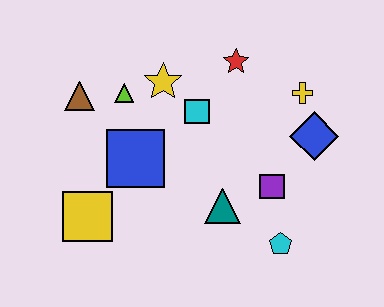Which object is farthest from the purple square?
The brown triangle is farthest from the purple square.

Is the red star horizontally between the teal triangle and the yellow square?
No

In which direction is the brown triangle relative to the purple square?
The brown triangle is to the left of the purple square.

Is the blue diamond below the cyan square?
Yes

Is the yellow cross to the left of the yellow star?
No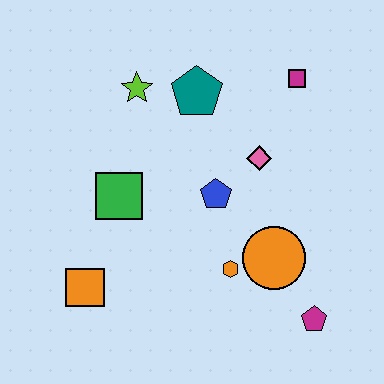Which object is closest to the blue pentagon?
The pink diamond is closest to the blue pentagon.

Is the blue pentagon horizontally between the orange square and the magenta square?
Yes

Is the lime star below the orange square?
No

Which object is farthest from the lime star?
The magenta pentagon is farthest from the lime star.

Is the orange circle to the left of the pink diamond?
No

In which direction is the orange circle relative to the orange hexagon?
The orange circle is to the right of the orange hexagon.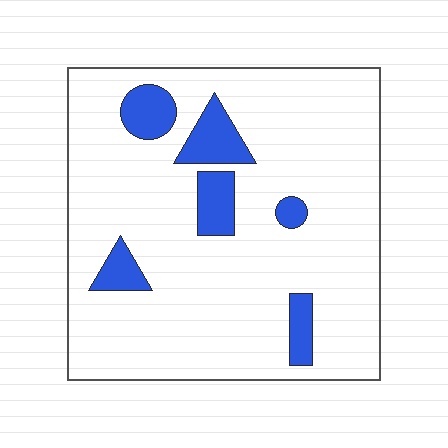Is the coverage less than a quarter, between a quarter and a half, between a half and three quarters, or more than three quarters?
Less than a quarter.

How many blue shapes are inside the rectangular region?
6.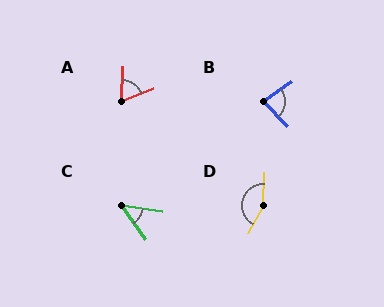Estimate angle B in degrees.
Approximately 81 degrees.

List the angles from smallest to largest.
C (47°), A (66°), B (81°), D (154°).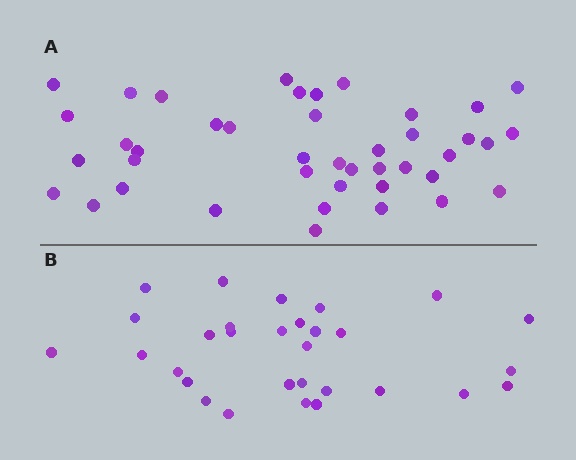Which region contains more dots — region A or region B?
Region A (the top region) has more dots.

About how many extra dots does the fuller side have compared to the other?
Region A has roughly 12 or so more dots than region B.